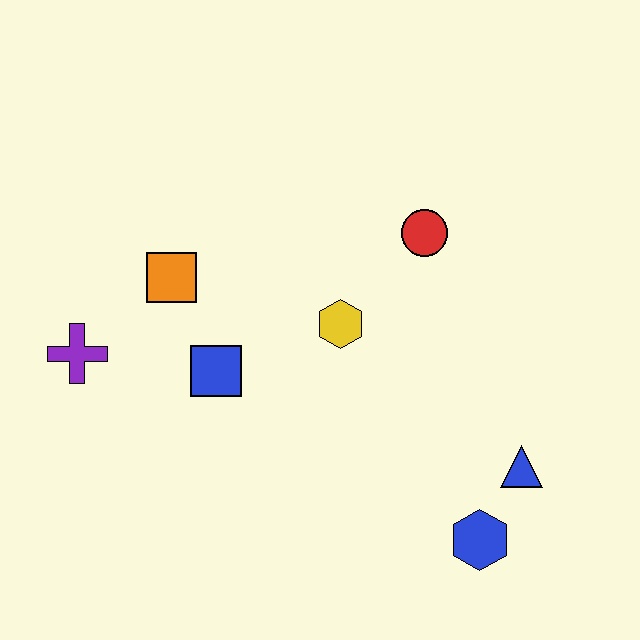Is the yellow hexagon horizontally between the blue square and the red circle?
Yes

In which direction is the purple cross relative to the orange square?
The purple cross is to the left of the orange square.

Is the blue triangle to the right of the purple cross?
Yes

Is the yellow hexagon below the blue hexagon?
No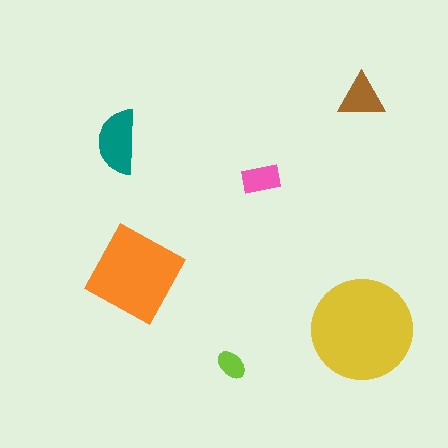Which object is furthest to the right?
The yellow circle is rightmost.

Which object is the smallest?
The lime ellipse.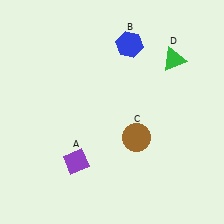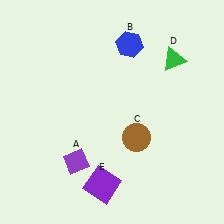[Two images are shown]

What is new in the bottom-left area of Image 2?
A purple square (E) was added in the bottom-left area of Image 2.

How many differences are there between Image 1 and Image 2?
There is 1 difference between the two images.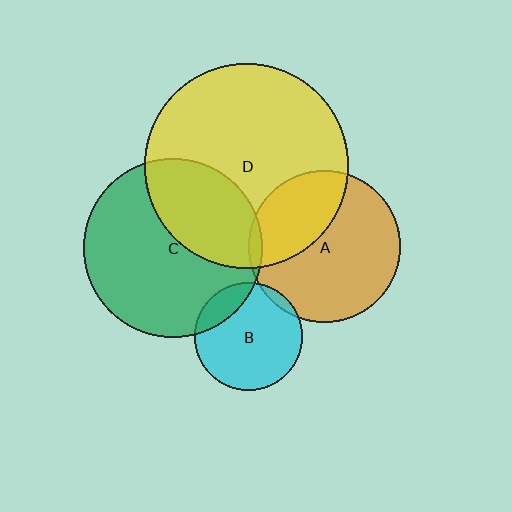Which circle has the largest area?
Circle D (yellow).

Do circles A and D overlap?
Yes.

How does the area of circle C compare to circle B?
Approximately 2.7 times.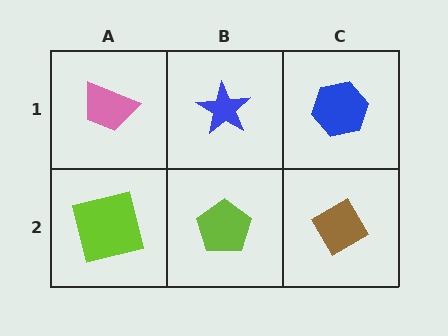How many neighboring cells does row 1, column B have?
3.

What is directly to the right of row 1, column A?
A blue star.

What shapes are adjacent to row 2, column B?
A blue star (row 1, column B), a lime square (row 2, column A), a brown diamond (row 2, column C).